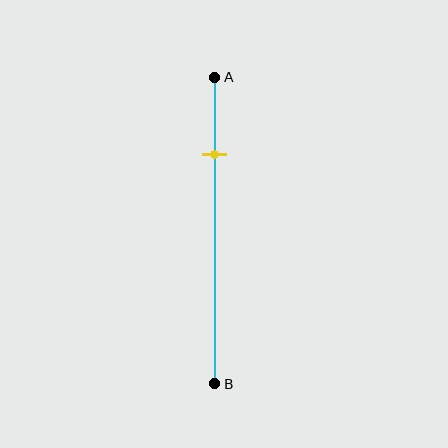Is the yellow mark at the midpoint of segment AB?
No, the mark is at about 25% from A, not at the 50% midpoint.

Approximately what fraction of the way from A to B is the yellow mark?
The yellow mark is approximately 25% of the way from A to B.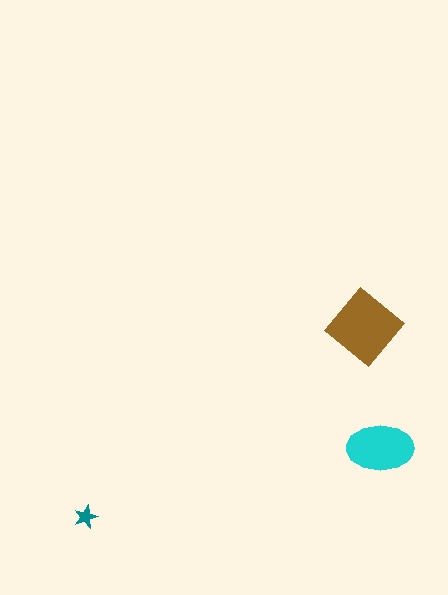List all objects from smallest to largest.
The teal star, the cyan ellipse, the brown diamond.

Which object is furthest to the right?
The cyan ellipse is rightmost.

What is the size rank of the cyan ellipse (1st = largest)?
2nd.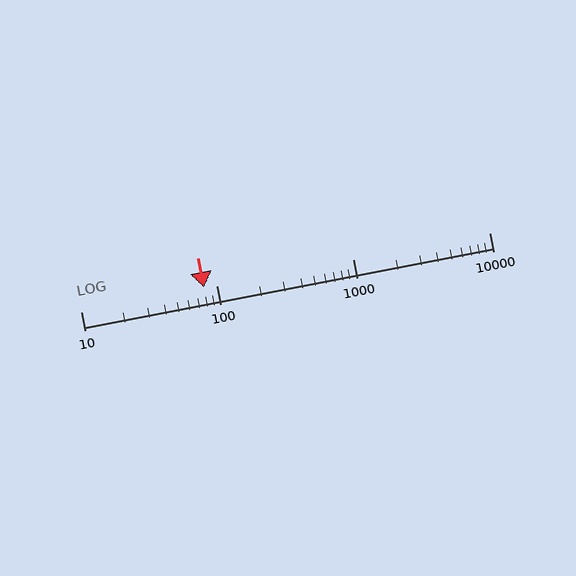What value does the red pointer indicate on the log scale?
The pointer indicates approximately 80.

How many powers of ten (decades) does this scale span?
The scale spans 3 decades, from 10 to 10000.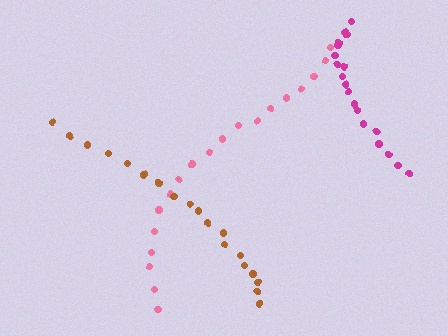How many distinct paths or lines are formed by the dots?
There are 3 distinct paths.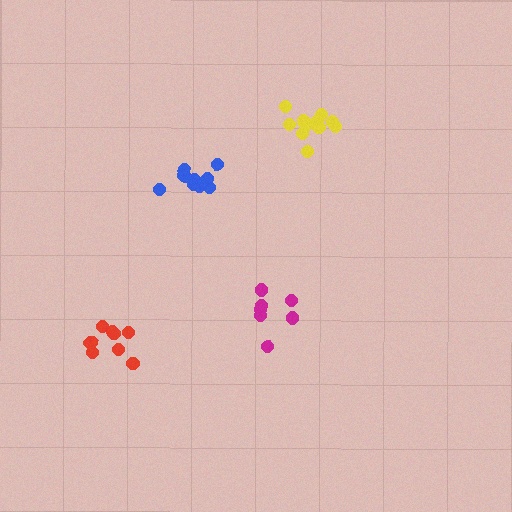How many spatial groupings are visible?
There are 4 spatial groupings.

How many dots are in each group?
Group 1: 7 dots, Group 2: 10 dots, Group 3: 12 dots, Group 4: 9 dots (38 total).